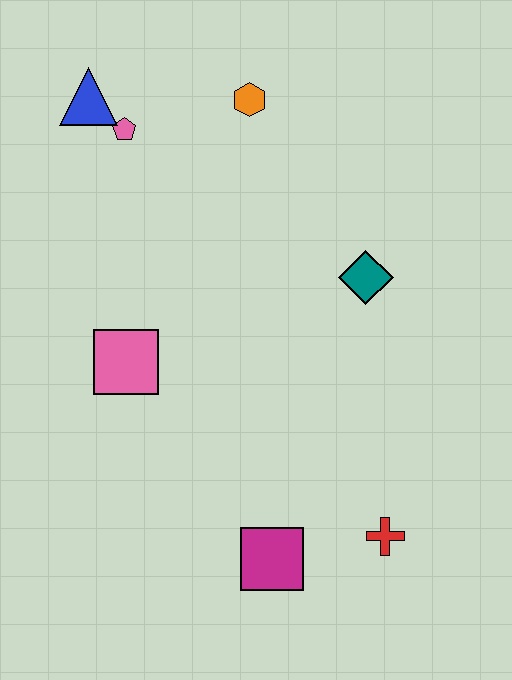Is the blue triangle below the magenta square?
No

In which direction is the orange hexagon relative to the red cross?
The orange hexagon is above the red cross.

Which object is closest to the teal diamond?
The orange hexagon is closest to the teal diamond.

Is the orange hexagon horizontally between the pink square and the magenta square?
Yes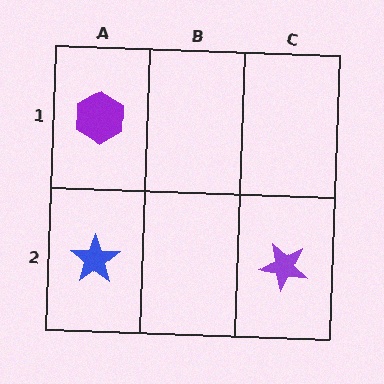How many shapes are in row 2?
2 shapes.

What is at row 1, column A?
A purple hexagon.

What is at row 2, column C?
A purple star.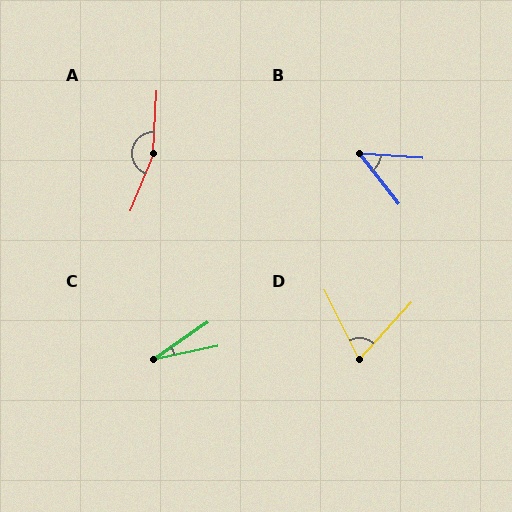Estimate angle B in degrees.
Approximately 48 degrees.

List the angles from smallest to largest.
C (22°), B (48°), D (69°), A (161°).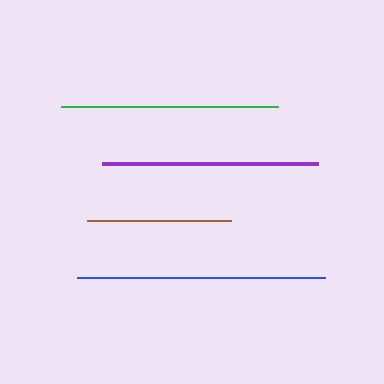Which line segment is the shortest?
The brown line is the shortest at approximately 144 pixels.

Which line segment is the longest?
The blue line is the longest at approximately 248 pixels.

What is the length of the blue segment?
The blue segment is approximately 248 pixels long.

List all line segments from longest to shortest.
From longest to shortest: blue, green, purple, brown.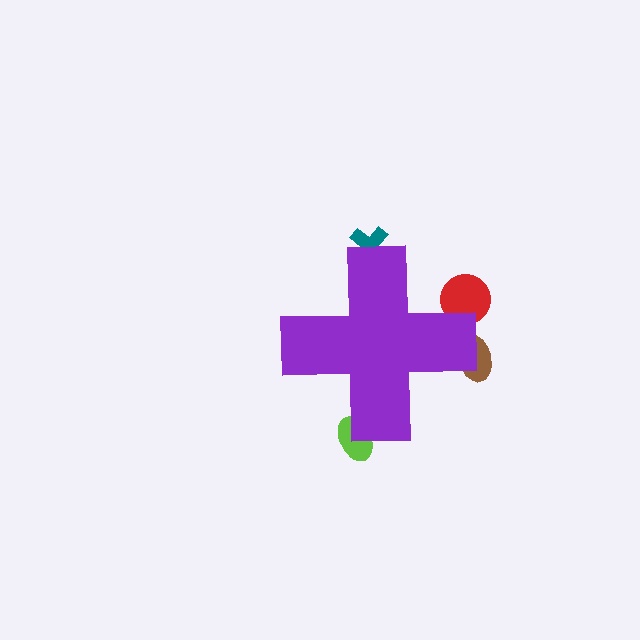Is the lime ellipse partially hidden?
Yes, the lime ellipse is partially hidden behind the purple cross.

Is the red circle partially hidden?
Yes, the red circle is partially hidden behind the purple cross.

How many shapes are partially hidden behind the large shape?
4 shapes are partially hidden.